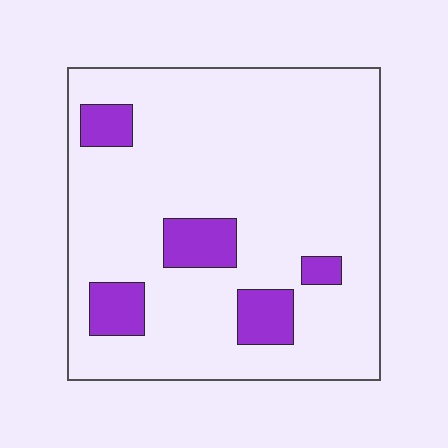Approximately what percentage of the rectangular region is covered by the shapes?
Approximately 15%.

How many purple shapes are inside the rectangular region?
5.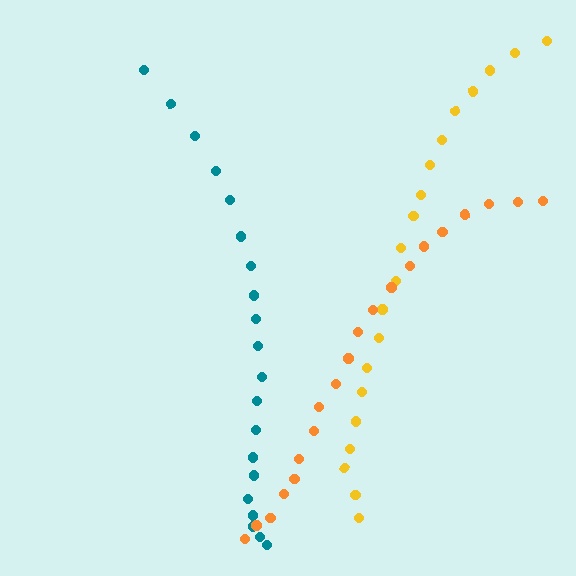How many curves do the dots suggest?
There are 3 distinct paths.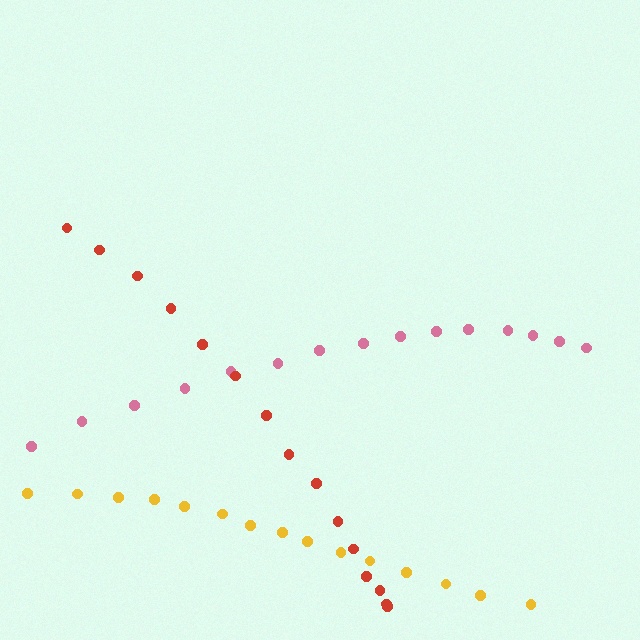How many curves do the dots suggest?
There are 3 distinct paths.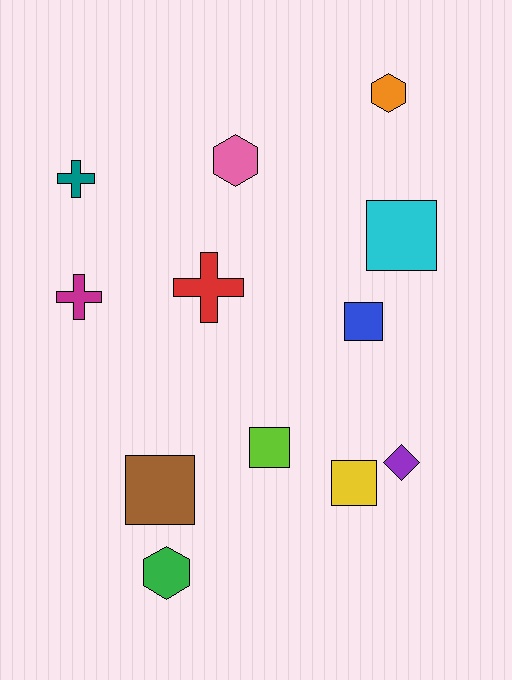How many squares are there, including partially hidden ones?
There are 5 squares.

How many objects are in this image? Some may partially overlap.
There are 12 objects.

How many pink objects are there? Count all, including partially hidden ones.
There is 1 pink object.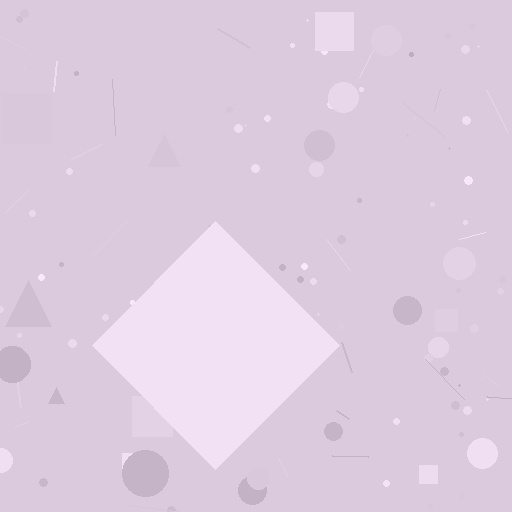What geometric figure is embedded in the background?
A diamond is embedded in the background.